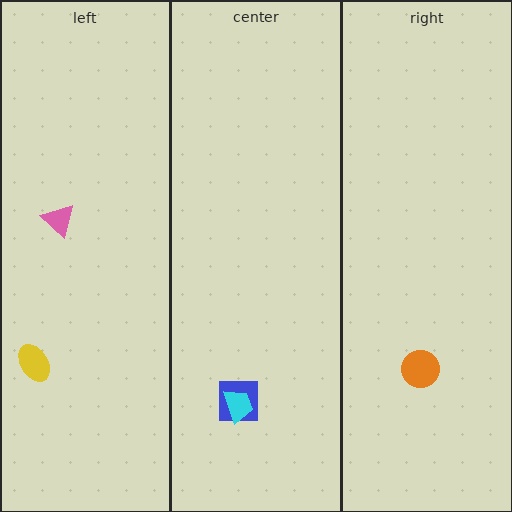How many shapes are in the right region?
1.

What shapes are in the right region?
The orange circle.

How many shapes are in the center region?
2.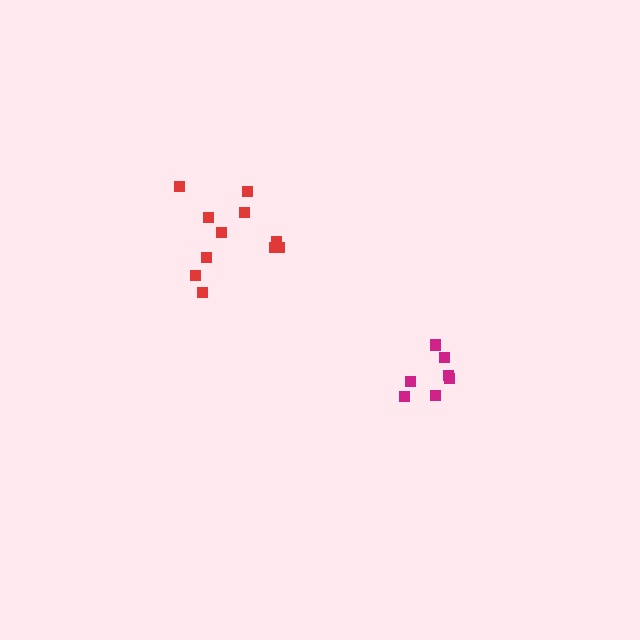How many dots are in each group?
Group 1: 7 dots, Group 2: 11 dots (18 total).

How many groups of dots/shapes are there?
There are 2 groups.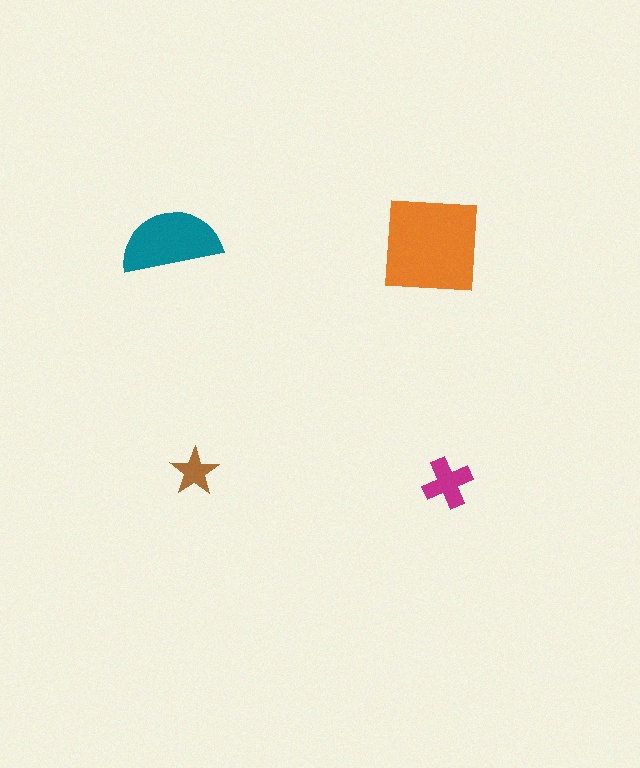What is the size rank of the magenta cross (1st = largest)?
3rd.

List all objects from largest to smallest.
The orange square, the teal semicircle, the magenta cross, the brown star.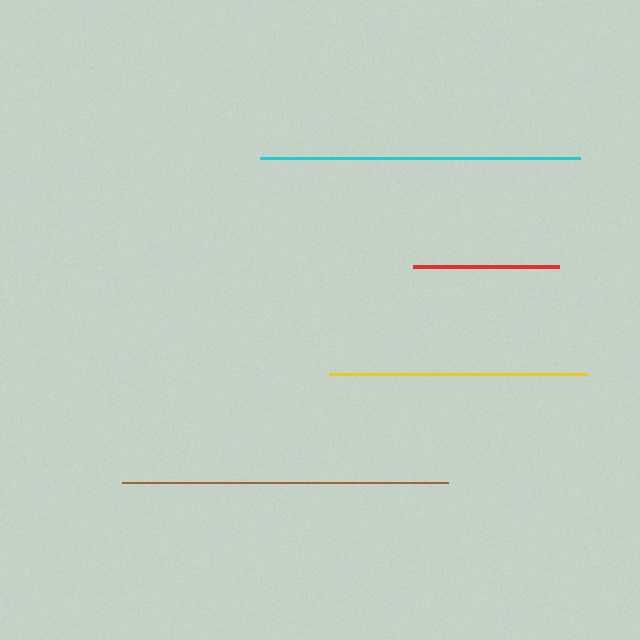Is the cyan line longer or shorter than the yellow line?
The cyan line is longer than the yellow line.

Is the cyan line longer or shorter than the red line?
The cyan line is longer than the red line.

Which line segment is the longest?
The brown line is the longest at approximately 326 pixels.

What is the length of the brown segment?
The brown segment is approximately 326 pixels long.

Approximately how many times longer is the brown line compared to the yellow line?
The brown line is approximately 1.3 times the length of the yellow line.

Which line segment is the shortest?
The red line is the shortest at approximately 147 pixels.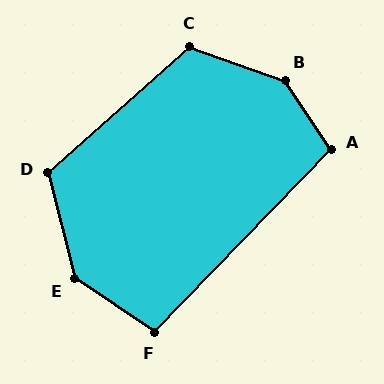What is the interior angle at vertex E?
Approximately 139 degrees (obtuse).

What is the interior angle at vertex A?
Approximately 103 degrees (obtuse).